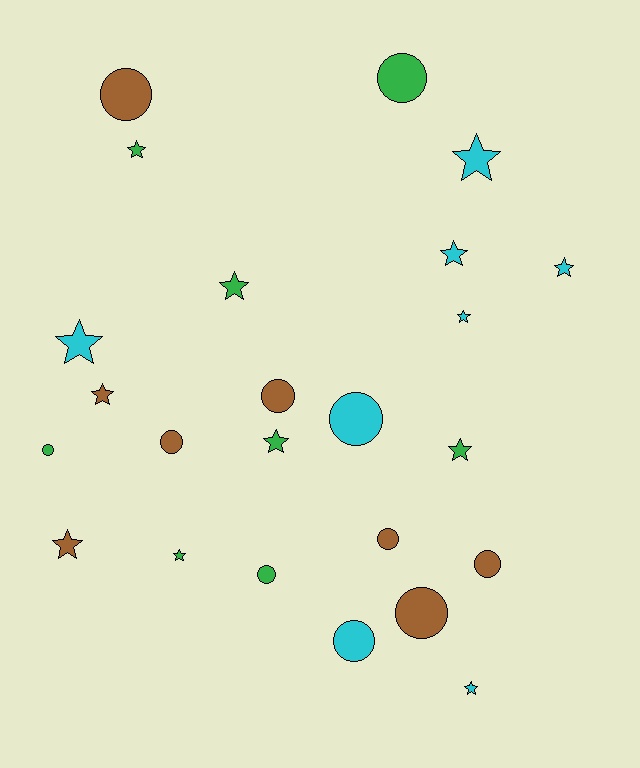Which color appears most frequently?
Brown, with 8 objects.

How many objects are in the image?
There are 24 objects.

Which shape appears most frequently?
Star, with 13 objects.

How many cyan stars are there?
There are 6 cyan stars.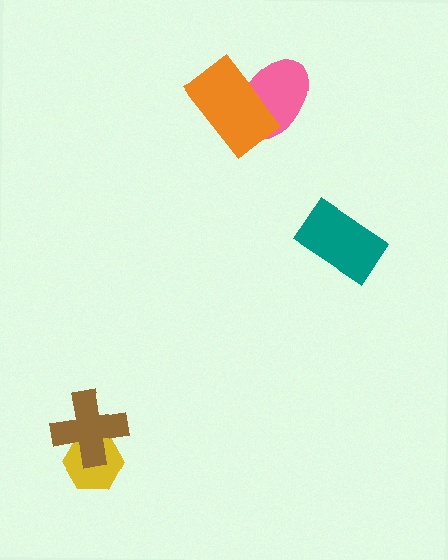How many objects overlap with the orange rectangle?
1 object overlaps with the orange rectangle.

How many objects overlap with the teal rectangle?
0 objects overlap with the teal rectangle.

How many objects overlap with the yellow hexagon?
1 object overlaps with the yellow hexagon.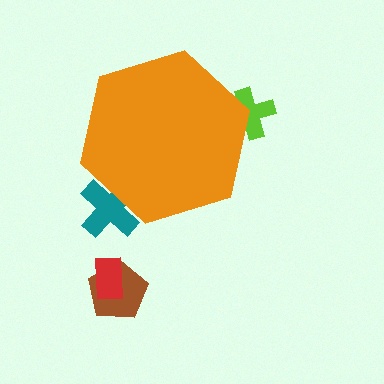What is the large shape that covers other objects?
An orange hexagon.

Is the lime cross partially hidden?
Yes, the lime cross is partially hidden behind the orange hexagon.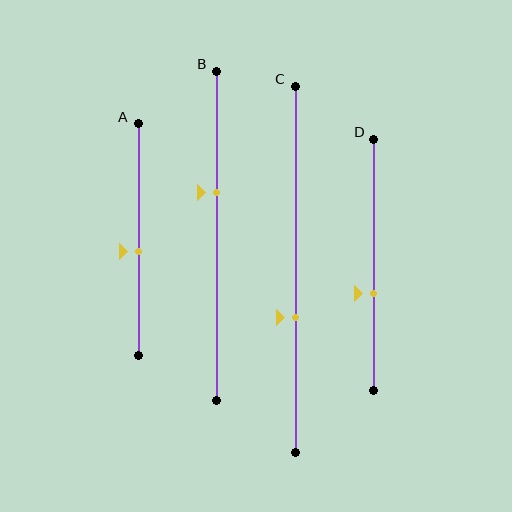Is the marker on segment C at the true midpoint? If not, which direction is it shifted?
No, the marker on segment C is shifted downward by about 13% of the segment length.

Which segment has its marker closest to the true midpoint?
Segment A has its marker closest to the true midpoint.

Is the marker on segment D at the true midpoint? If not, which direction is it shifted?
No, the marker on segment D is shifted downward by about 11% of the segment length.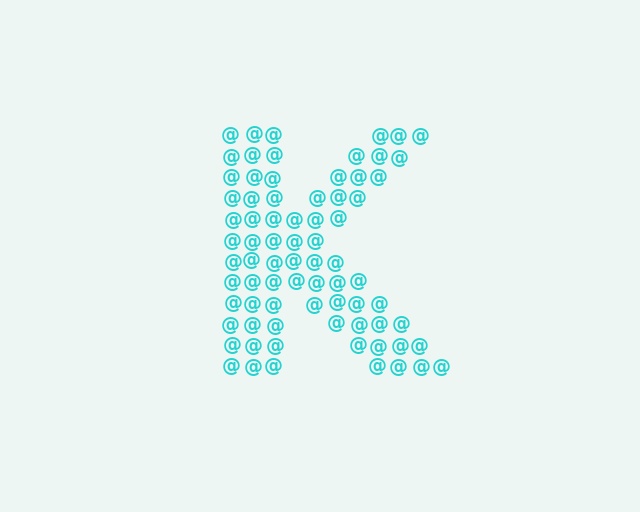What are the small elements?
The small elements are at signs.